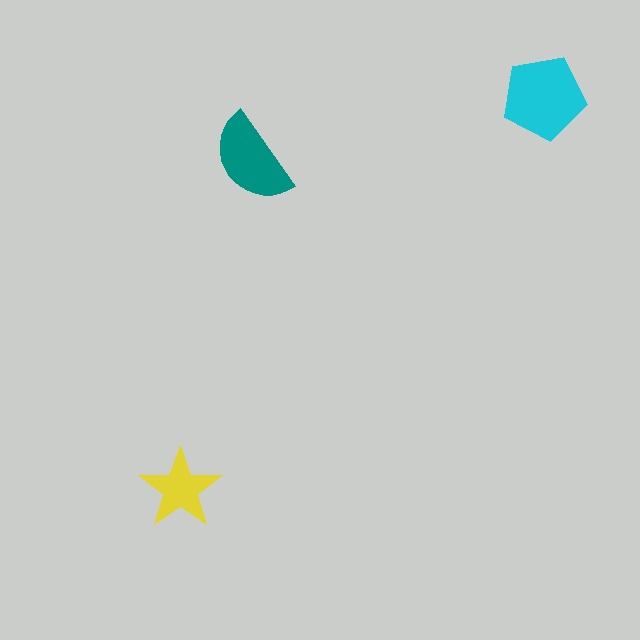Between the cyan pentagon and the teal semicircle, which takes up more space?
The cyan pentagon.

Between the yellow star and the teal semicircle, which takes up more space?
The teal semicircle.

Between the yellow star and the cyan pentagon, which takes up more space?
The cyan pentagon.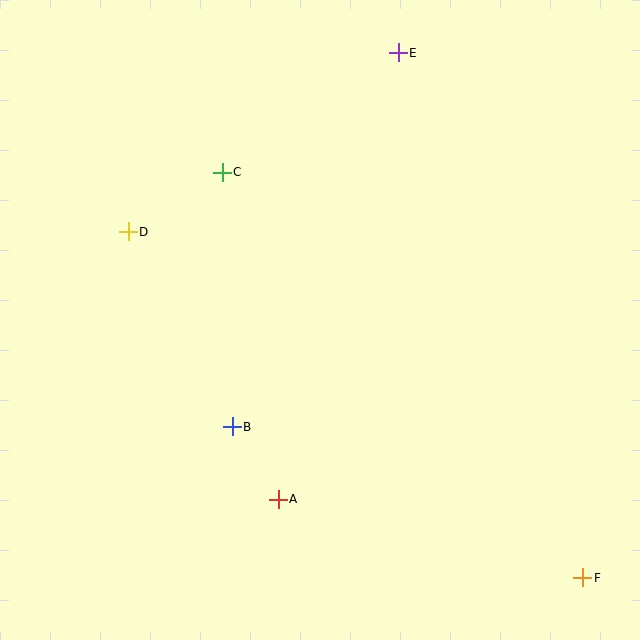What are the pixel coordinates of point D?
Point D is at (128, 232).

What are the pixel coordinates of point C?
Point C is at (222, 172).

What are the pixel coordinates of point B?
Point B is at (232, 427).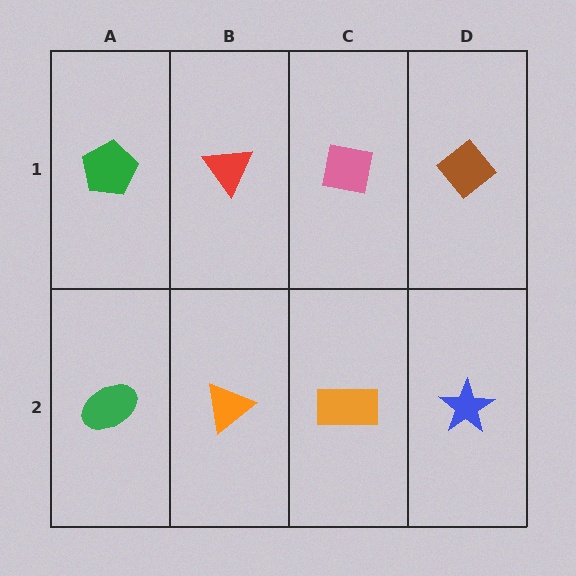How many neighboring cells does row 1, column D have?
2.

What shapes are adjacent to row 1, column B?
An orange triangle (row 2, column B), a green pentagon (row 1, column A), a pink square (row 1, column C).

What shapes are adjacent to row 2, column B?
A red triangle (row 1, column B), a green ellipse (row 2, column A), an orange rectangle (row 2, column C).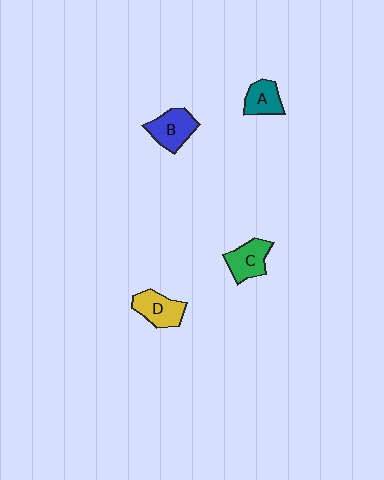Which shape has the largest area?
Shape B (blue).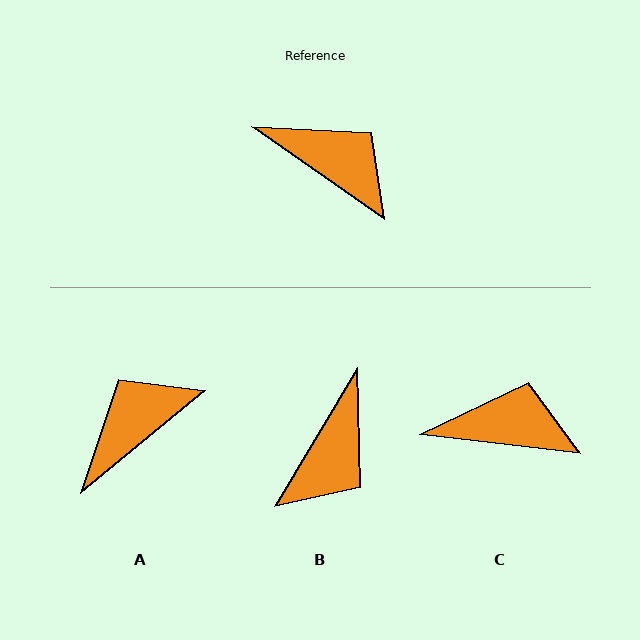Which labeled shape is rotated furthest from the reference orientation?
B, about 86 degrees away.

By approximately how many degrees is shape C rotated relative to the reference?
Approximately 28 degrees counter-clockwise.